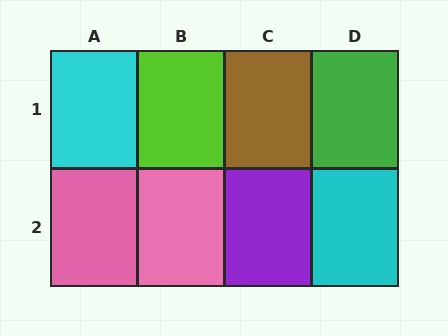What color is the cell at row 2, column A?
Pink.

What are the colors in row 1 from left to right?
Cyan, lime, brown, green.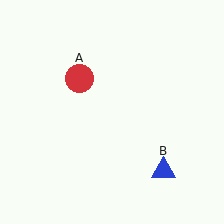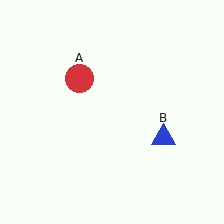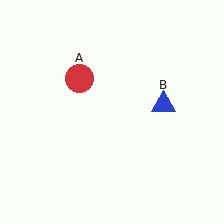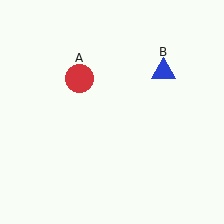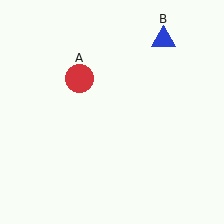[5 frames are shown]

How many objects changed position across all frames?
1 object changed position: blue triangle (object B).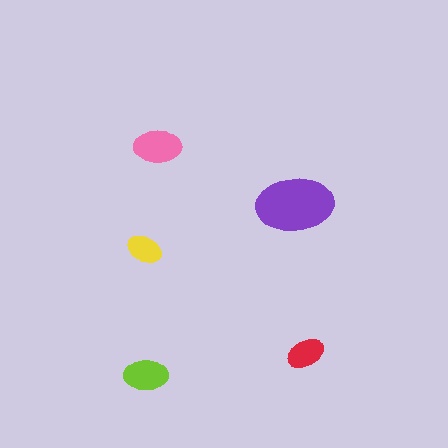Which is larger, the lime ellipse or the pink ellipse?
The pink one.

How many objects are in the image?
There are 5 objects in the image.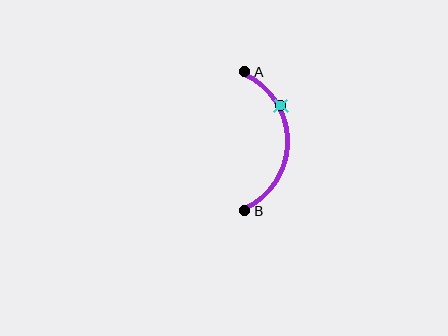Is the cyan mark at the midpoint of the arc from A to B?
No. The cyan mark lies on the arc but is closer to endpoint A. The arc midpoint would be at the point on the curve equidistant along the arc from both A and B.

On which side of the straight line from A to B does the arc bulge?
The arc bulges to the right of the straight line connecting A and B.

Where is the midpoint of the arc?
The arc midpoint is the point on the curve farthest from the straight line joining A and B. It sits to the right of that line.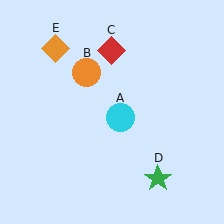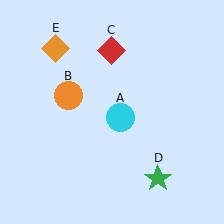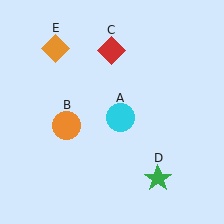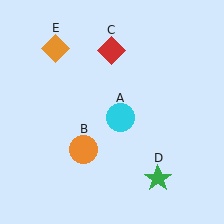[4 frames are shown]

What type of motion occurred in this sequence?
The orange circle (object B) rotated counterclockwise around the center of the scene.